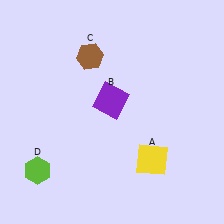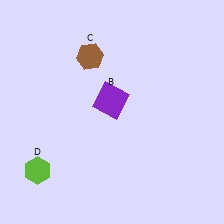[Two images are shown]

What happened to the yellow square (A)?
The yellow square (A) was removed in Image 2. It was in the bottom-right area of Image 1.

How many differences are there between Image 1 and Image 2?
There is 1 difference between the two images.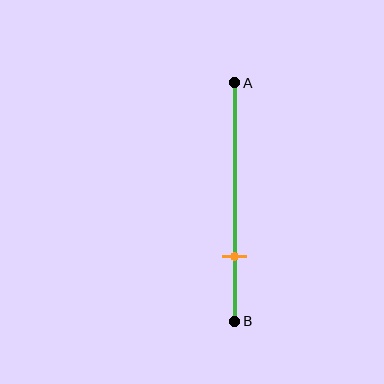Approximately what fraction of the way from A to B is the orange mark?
The orange mark is approximately 75% of the way from A to B.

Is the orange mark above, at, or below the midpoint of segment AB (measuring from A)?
The orange mark is below the midpoint of segment AB.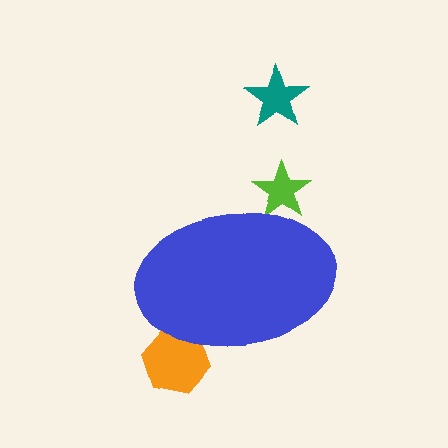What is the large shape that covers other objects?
A blue ellipse.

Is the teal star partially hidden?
No, the teal star is fully visible.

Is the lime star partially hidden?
Yes, the lime star is partially hidden behind the blue ellipse.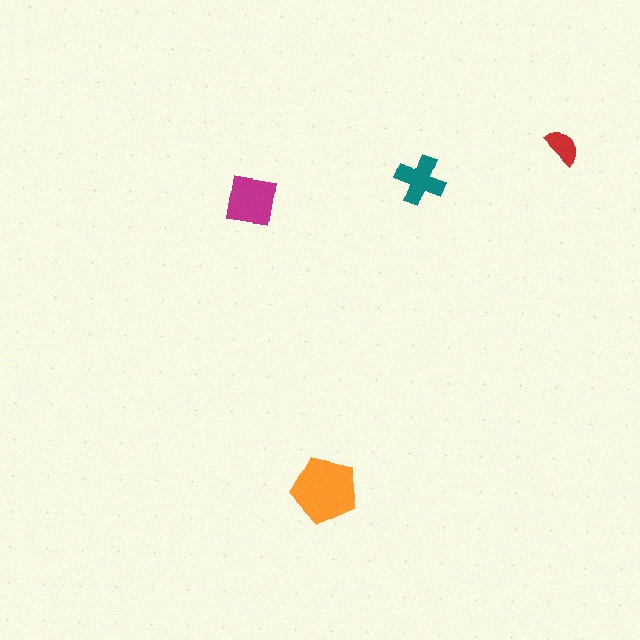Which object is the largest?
The orange pentagon.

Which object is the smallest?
The red semicircle.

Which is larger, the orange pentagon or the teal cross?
The orange pentagon.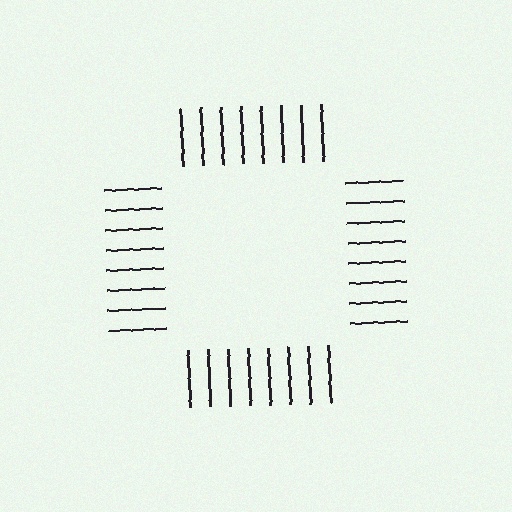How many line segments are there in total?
32 — 8 along each of the 4 edges.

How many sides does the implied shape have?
4 sides — the line-ends trace a square.